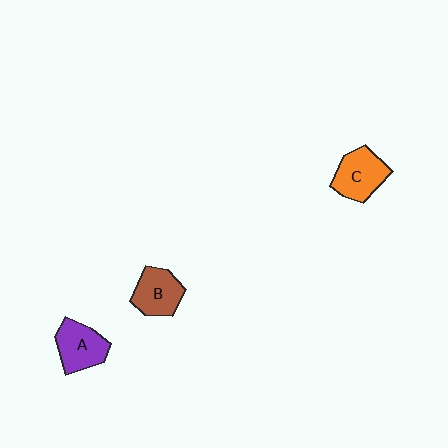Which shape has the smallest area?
Shape B (brown).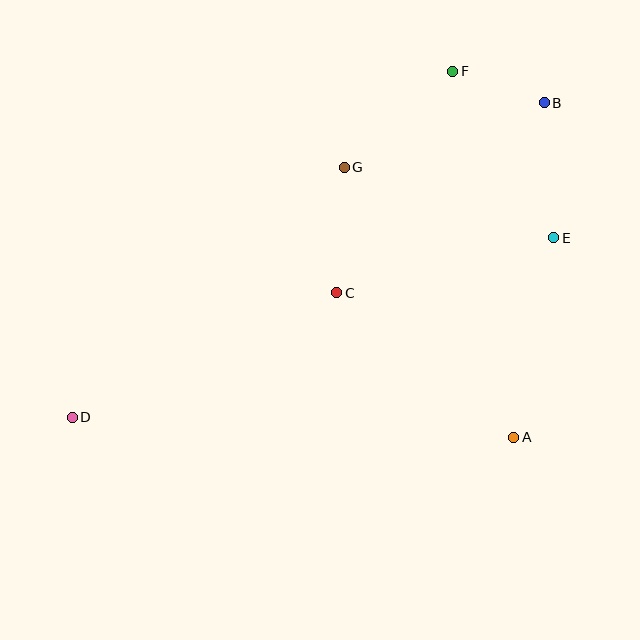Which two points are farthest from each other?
Points B and D are farthest from each other.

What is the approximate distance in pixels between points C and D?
The distance between C and D is approximately 292 pixels.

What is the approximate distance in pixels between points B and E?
The distance between B and E is approximately 136 pixels.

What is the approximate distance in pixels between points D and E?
The distance between D and E is approximately 514 pixels.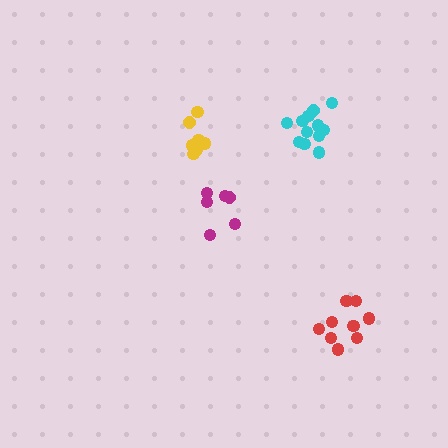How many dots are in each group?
Group 1: 6 dots, Group 2: 8 dots, Group 3: 9 dots, Group 4: 12 dots (35 total).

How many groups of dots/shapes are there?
There are 4 groups.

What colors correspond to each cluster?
The clusters are colored: magenta, yellow, red, cyan.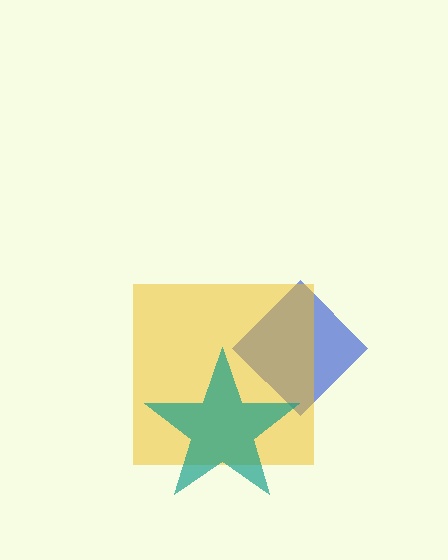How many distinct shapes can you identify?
There are 3 distinct shapes: a blue diamond, a yellow square, a teal star.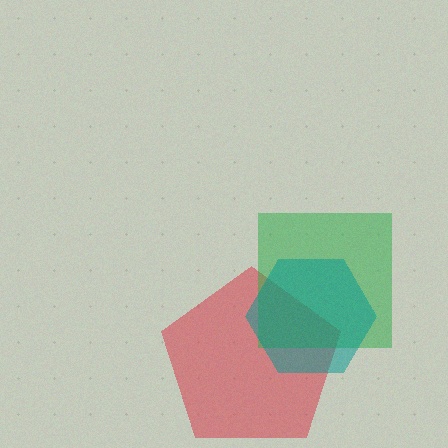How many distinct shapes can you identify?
There are 3 distinct shapes: a red pentagon, a green square, a teal hexagon.